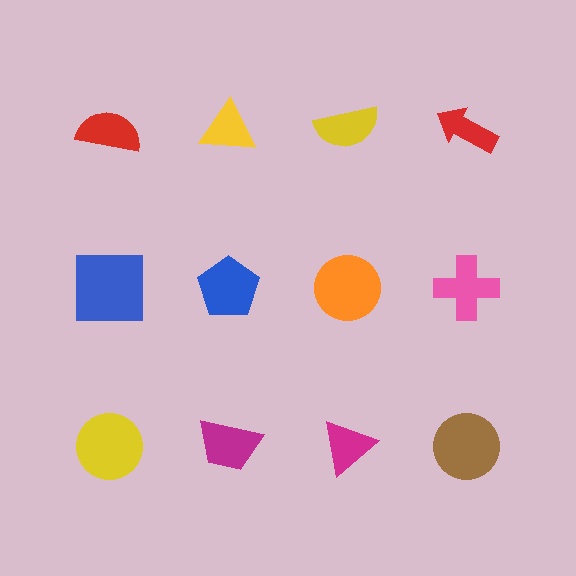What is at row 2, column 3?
An orange circle.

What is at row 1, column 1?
A red semicircle.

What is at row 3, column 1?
A yellow circle.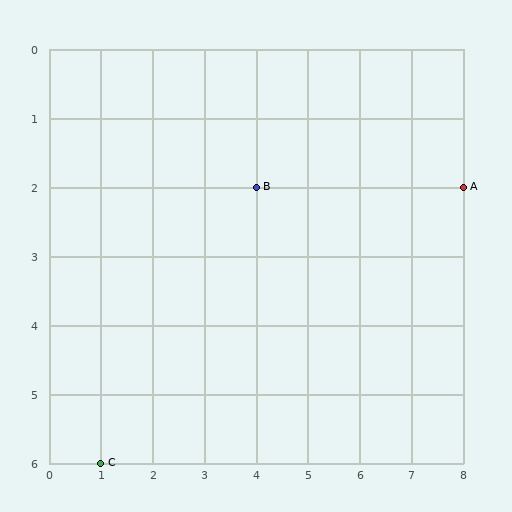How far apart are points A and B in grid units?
Points A and B are 4 columns apart.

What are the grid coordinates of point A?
Point A is at grid coordinates (8, 2).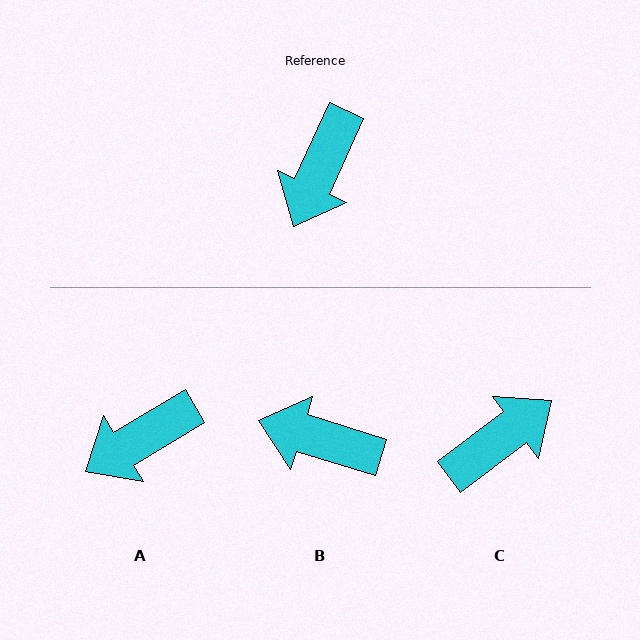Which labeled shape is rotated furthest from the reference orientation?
C, about 151 degrees away.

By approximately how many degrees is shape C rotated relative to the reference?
Approximately 151 degrees counter-clockwise.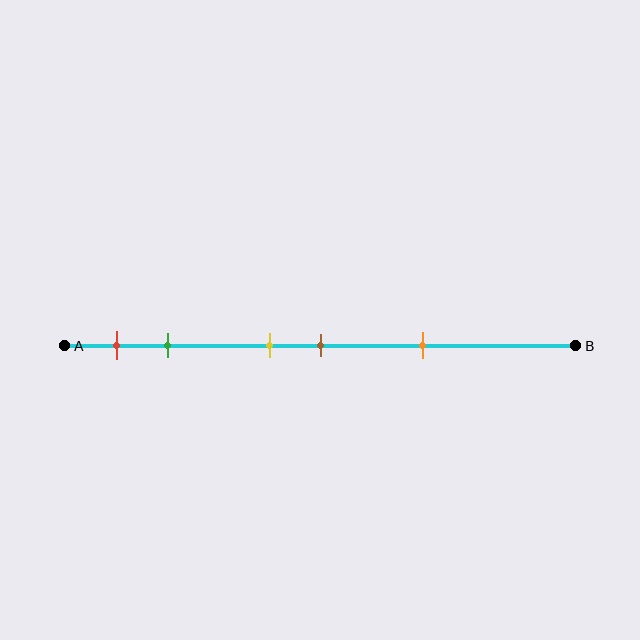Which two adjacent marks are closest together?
The yellow and brown marks are the closest adjacent pair.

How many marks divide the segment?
There are 5 marks dividing the segment.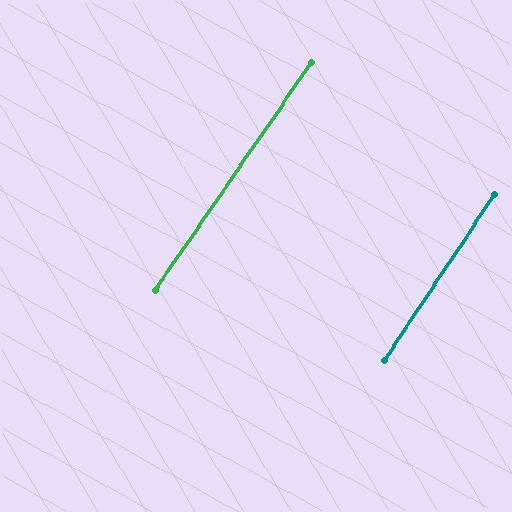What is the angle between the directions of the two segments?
Approximately 1 degree.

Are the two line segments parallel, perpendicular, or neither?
Parallel — their directions differ by only 0.8°.